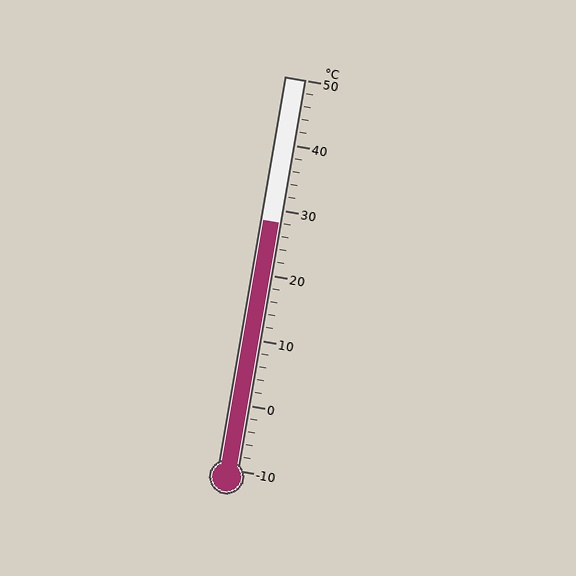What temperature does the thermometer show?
The thermometer shows approximately 28°C.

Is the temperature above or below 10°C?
The temperature is above 10°C.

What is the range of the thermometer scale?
The thermometer scale ranges from -10°C to 50°C.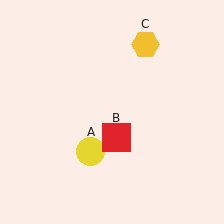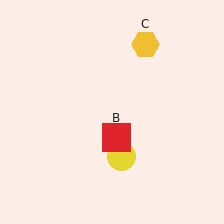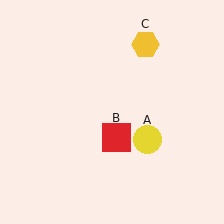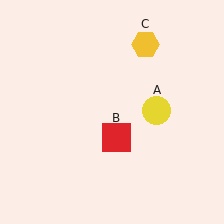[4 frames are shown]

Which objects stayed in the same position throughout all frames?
Red square (object B) and yellow hexagon (object C) remained stationary.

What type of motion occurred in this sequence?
The yellow circle (object A) rotated counterclockwise around the center of the scene.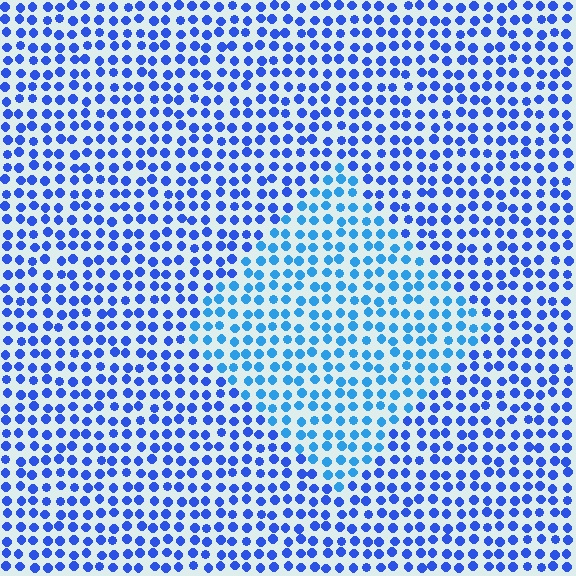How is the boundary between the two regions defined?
The boundary is defined purely by a slight shift in hue (about 25 degrees). Spacing, size, and orientation are identical on both sides.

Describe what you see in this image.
The image is filled with small blue elements in a uniform arrangement. A diamond-shaped region is visible where the elements are tinted to a slightly different hue, forming a subtle color boundary.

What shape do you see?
I see a diamond.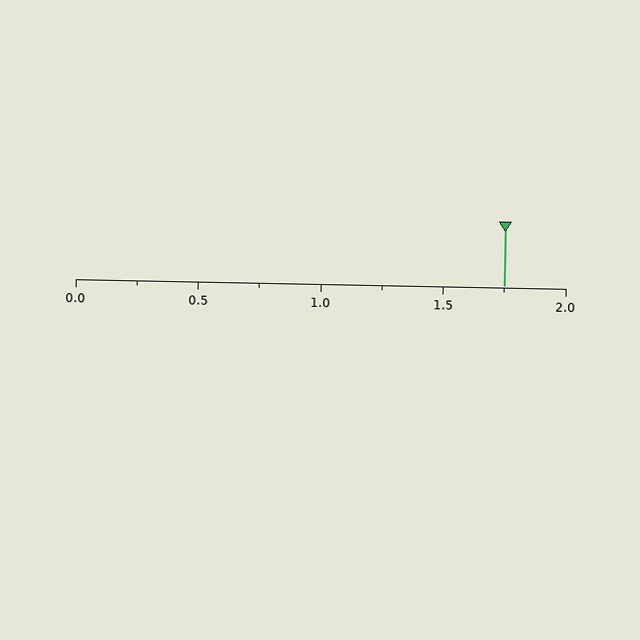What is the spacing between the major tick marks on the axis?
The major ticks are spaced 0.5 apart.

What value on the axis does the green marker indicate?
The marker indicates approximately 1.75.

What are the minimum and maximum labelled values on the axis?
The axis runs from 0.0 to 2.0.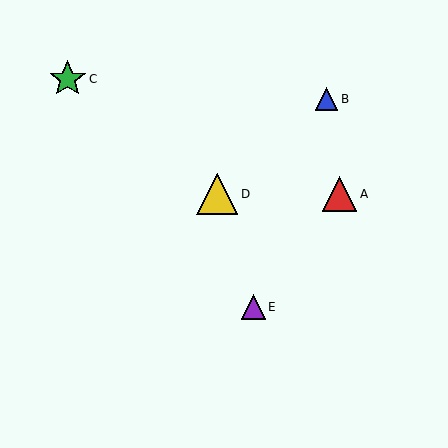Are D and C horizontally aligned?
No, D is at y≈194 and C is at y≈79.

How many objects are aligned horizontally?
2 objects (A, D) are aligned horizontally.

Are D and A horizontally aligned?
Yes, both are at y≈194.